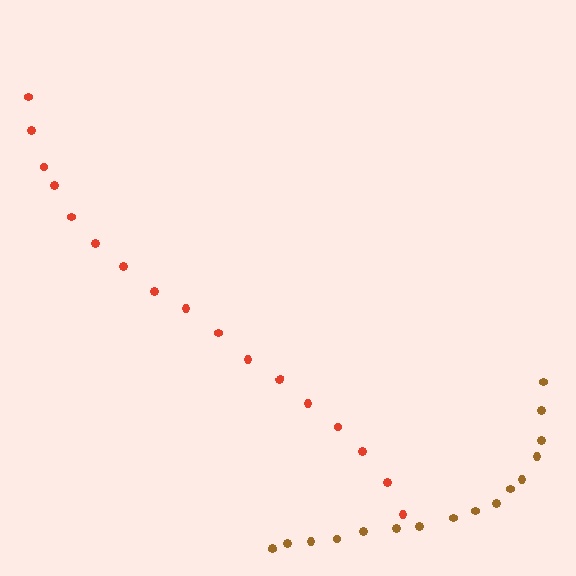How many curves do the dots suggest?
There are 2 distinct paths.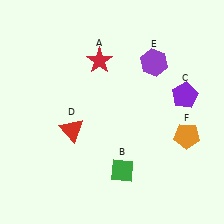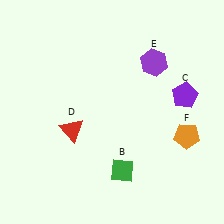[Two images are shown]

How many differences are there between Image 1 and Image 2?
There is 1 difference between the two images.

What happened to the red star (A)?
The red star (A) was removed in Image 2. It was in the top-left area of Image 1.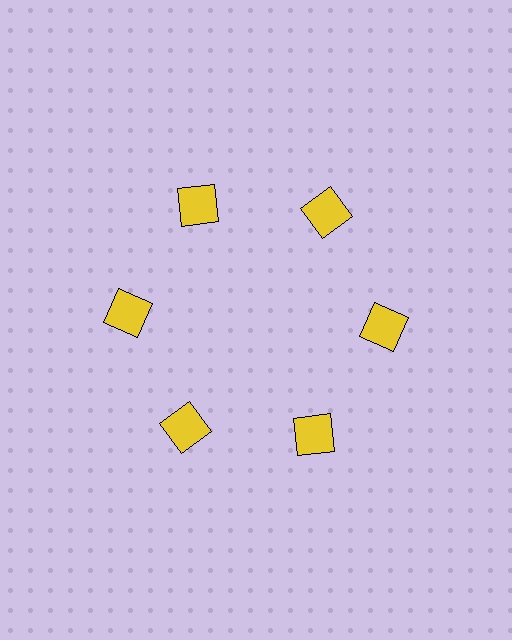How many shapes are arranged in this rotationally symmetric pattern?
There are 6 shapes, arranged in 6 groups of 1.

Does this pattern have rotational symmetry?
Yes, this pattern has 6-fold rotational symmetry. It looks the same after rotating 60 degrees around the center.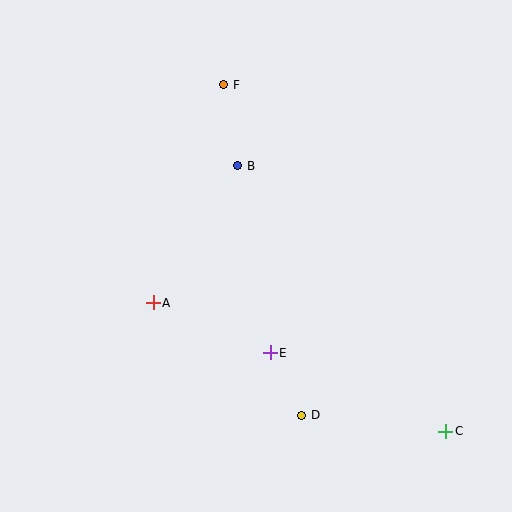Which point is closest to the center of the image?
Point B at (238, 166) is closest to the center.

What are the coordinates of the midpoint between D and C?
The midpoint between D and C is at (374, 423).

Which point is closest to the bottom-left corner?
Point A is closest to the bottom-left corner.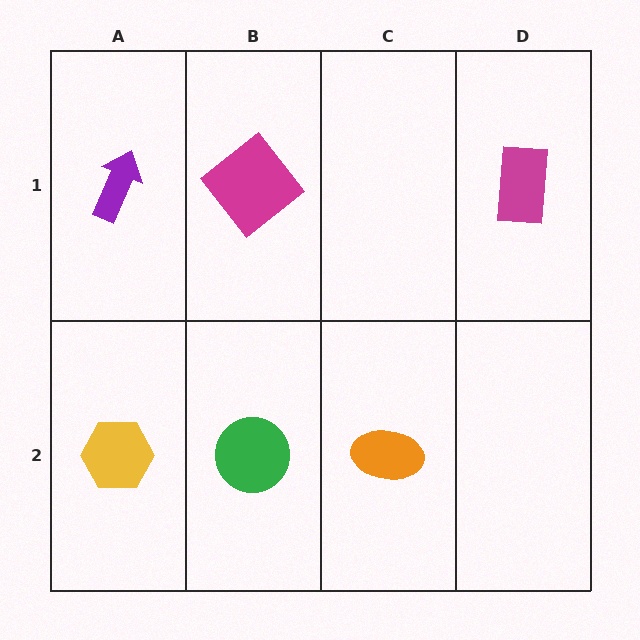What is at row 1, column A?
A purple arrow.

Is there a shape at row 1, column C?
No, that cell is empty.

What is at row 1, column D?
A magenta rectangle.